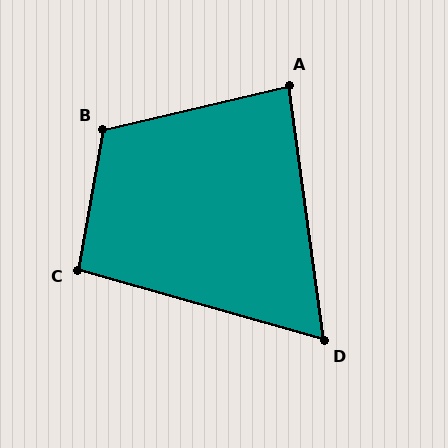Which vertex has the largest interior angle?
B, at approximately 114 degrees.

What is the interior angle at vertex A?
Approximately 84 degrees (acute).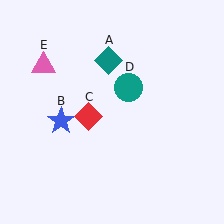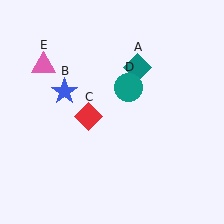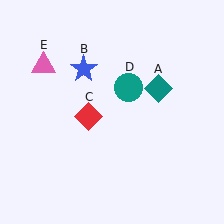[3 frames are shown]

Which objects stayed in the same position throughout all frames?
Red diamond (object C) and teal circle (object D) and pink triangle (object E) remained stationary.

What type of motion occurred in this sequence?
The teal diamond (object A), blue star (object B) rotated clockwise around the center of the scene.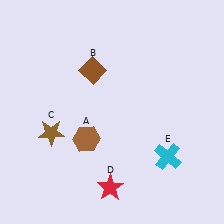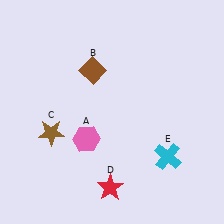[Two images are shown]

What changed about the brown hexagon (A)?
In Image 1, A is brown. In Image 2, it changed to pink.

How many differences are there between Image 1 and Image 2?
There is 1 difference between the two images.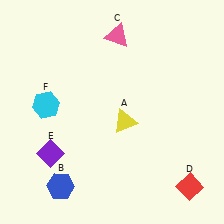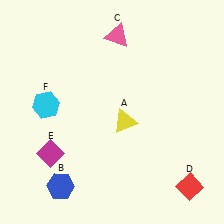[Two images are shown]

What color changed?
The diamond (E) changed from purple in Image 1 to magenta in Image 2.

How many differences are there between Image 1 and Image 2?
There is 1 difference between the two images.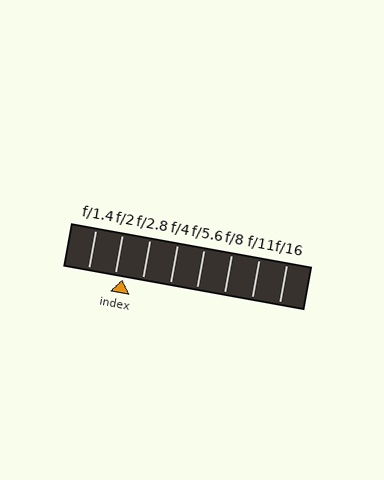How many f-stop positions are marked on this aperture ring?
There are 8 f-stop positions marked.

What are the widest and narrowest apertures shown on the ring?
The widest aperture shown is f/1.4 and the narrowest is f/16.